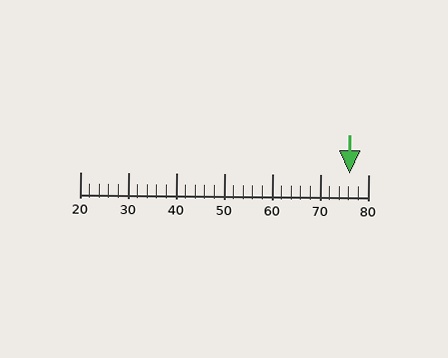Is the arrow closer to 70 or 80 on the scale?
The arrow is closer to 80.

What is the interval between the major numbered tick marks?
The major tick marks are spaced 10 units apart.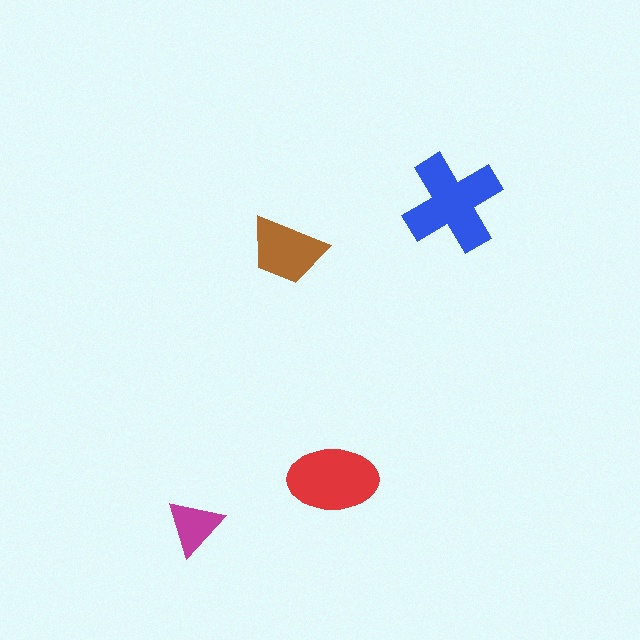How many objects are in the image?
There are 4 objects in the image.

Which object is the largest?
The blue cross.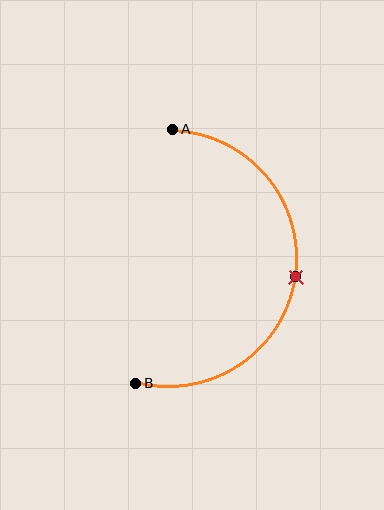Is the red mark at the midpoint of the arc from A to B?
Yes. The red mark lies on the arc at equal arc-length from both A and B — it is the arc midpoint.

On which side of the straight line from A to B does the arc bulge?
The arc bulges to the right of the straight line connecting A and B.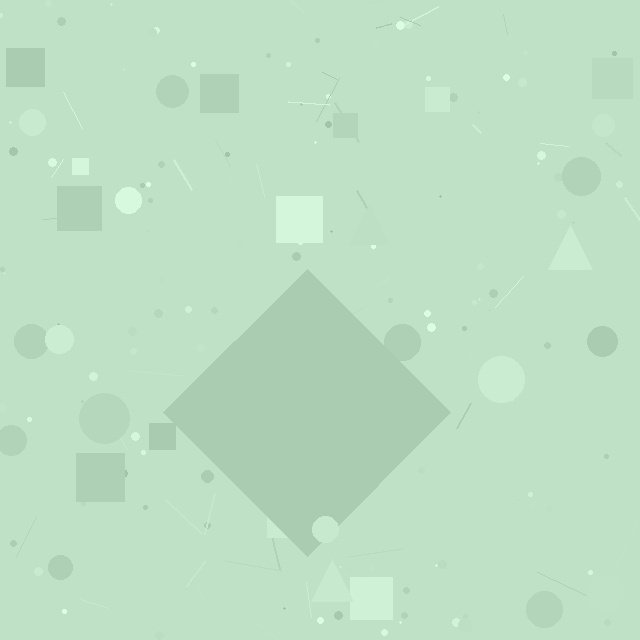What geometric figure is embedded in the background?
A diamond is embedded in the background.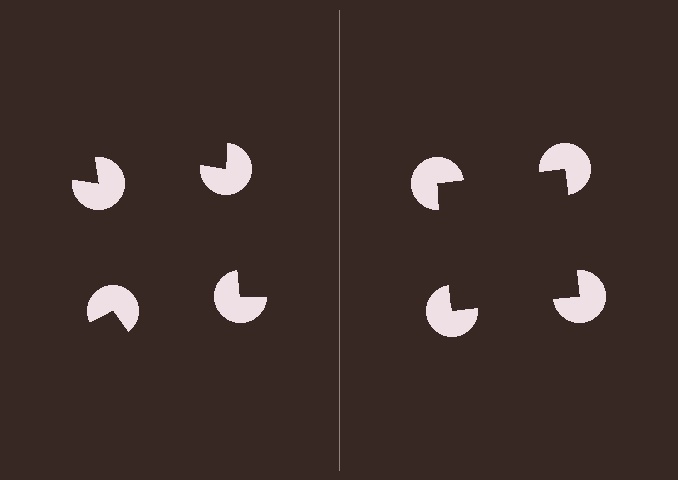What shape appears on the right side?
An illusory square.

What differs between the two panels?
The pac-man discs are positioned identically on both sides; only the wedge orientations differ. On the right they align to a square; on the left they are misaligned.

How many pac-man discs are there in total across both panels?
8 — 4 on each side.